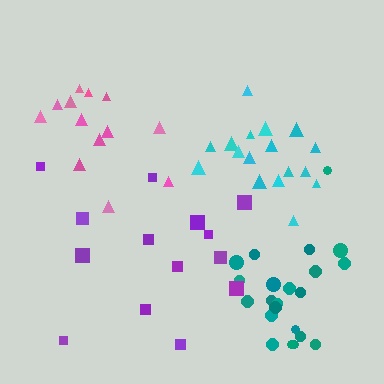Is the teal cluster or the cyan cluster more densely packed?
Teal.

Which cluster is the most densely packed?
Teal.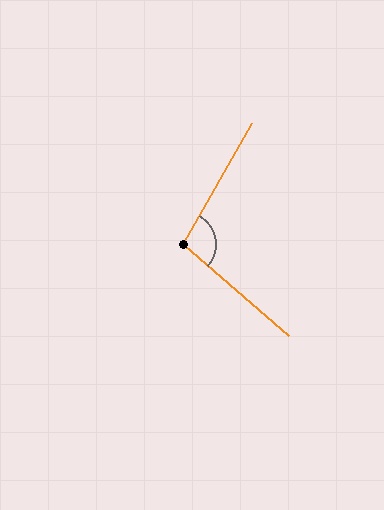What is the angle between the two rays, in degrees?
Approximately 102 degrees.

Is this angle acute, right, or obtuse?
It is obtuse.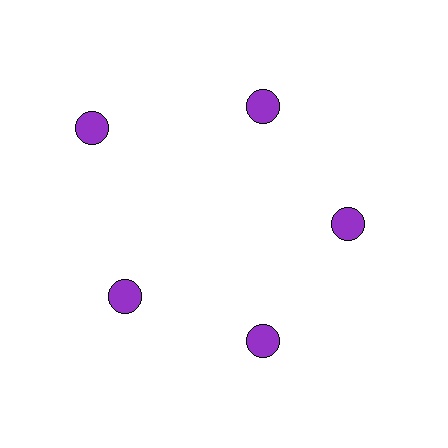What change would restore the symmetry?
The symmetry would be restored by moving it inward, back onto the ring so that all 5 circles sit at equal angles and equal distance from the center.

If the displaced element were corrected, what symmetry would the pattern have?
It would have 5-fold rotational symmetry — the pattern would map onto itself every 72 degrees.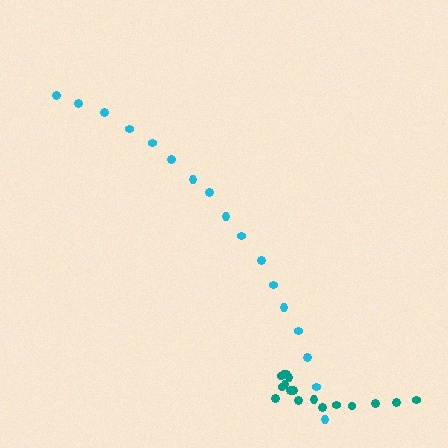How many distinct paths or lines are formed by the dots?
There are 2 distinct paths.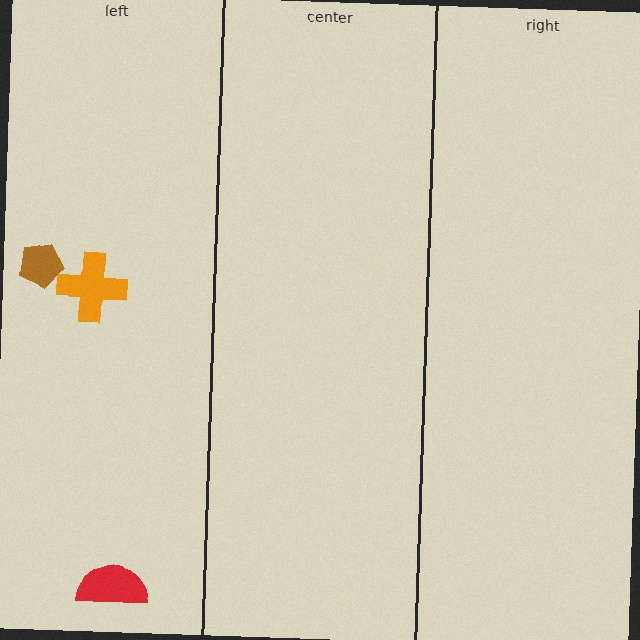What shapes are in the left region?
The orange cross, the brown pentagon, the red semicircle.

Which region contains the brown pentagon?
The left region.